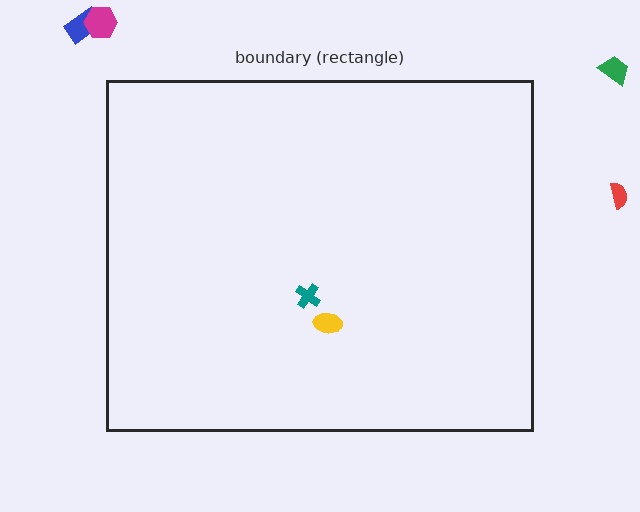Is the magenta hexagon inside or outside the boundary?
Outside.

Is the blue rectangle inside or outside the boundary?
Outside.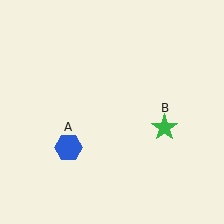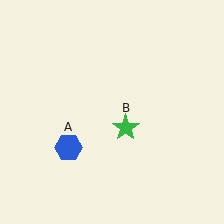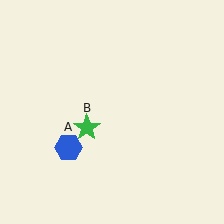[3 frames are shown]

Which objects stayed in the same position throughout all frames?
Blue hexagon (object A) remained stationary.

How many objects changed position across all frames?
1 object changed position: green star (object B).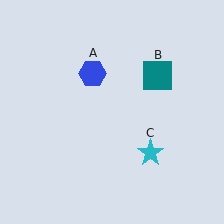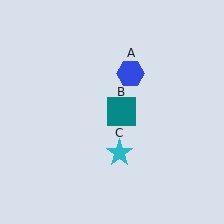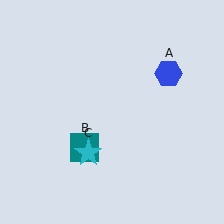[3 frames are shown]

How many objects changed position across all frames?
3 objects changed position: blue hexagon (object A), teal square (object B), cyan star (object C).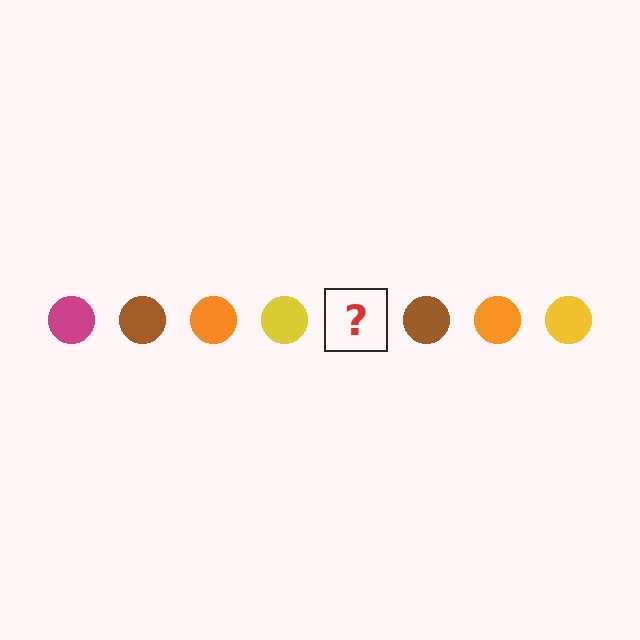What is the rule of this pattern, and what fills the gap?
The rule is that the pattern cycles through magenta, brown, orange, yellow circles. The gap should be filled with a magenta circle.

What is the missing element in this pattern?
The missing element is a magenta circle.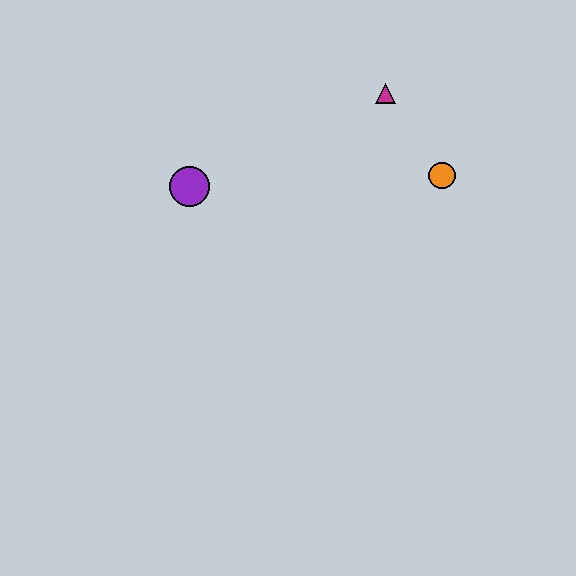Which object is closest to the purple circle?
The magenta triangle is closest to the purple circle.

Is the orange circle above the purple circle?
Yes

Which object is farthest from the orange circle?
The purple circle is farthest from the orange circle.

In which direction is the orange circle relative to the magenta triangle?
The orange circle is below the magenta triangle.